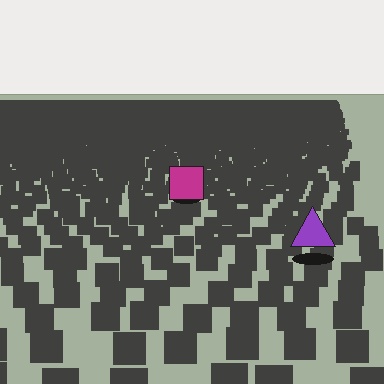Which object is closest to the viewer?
The purple triangle is closest. The texture marks near it are larger and more spread out.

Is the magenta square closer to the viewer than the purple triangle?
No. The purple triangle is closer — you can tell from the texture gradient: the ground texture is coarser near it.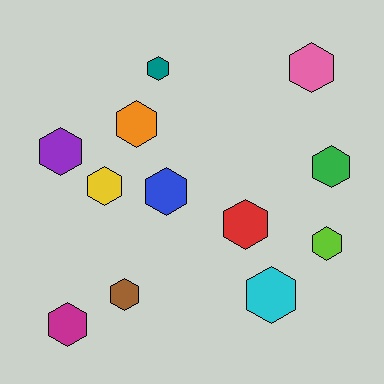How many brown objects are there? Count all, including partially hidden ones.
There is 1 brown object.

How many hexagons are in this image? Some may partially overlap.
There are 12 hexagons.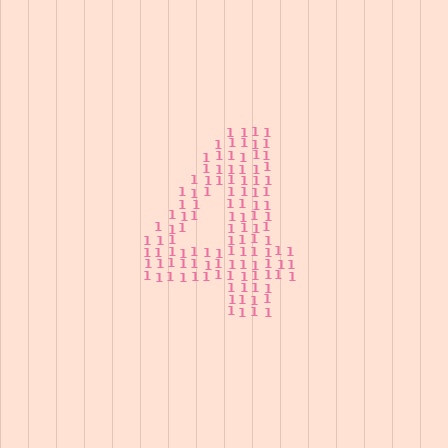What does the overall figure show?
The overall figure shows the digit 4.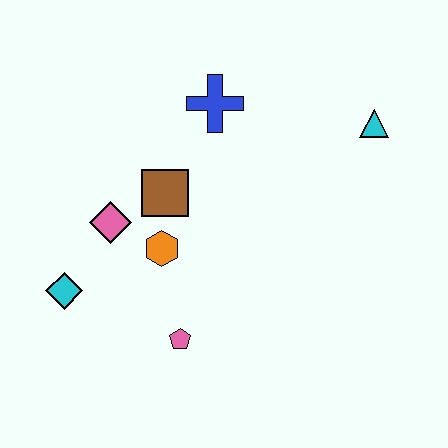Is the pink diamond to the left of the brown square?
Yes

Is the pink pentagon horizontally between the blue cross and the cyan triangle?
No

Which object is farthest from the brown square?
The cyan triangle is farthest from the brown square.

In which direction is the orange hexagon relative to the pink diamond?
The orange hexagon is to the right of the pink diamond.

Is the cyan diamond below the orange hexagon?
Yes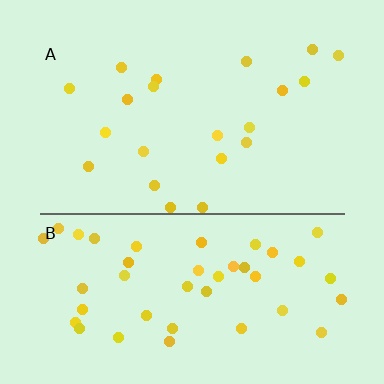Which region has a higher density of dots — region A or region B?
B (the bottom).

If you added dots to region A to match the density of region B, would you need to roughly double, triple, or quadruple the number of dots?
Approximately double.